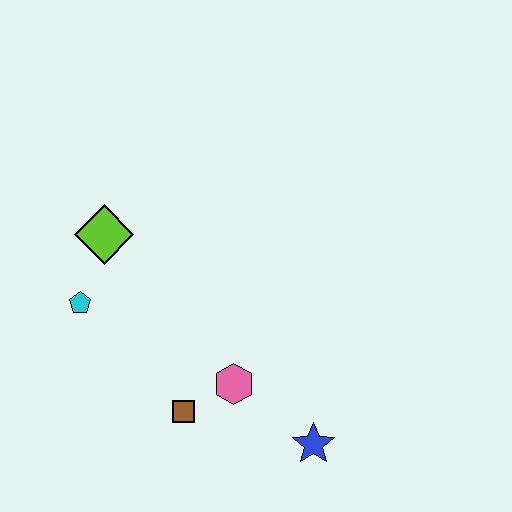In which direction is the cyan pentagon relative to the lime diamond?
The cyan pentagon is below the lime diamond.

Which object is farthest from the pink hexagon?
The lime diamond is farthest from the pink hexagon.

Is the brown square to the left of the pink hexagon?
Yes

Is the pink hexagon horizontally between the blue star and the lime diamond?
Yes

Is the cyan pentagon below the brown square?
No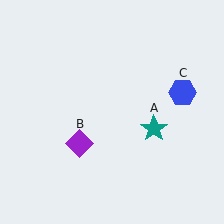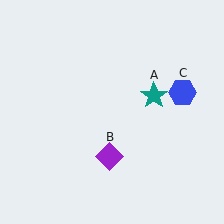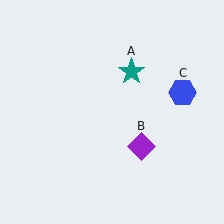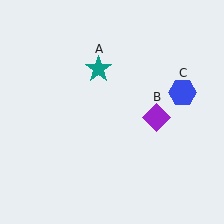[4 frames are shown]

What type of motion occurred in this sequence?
The teal star (object A), purple diamond (object B) rotated counterclockwise around the center of the scene.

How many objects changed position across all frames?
2 objects changed position: teal star (object A), purple diamond (object B).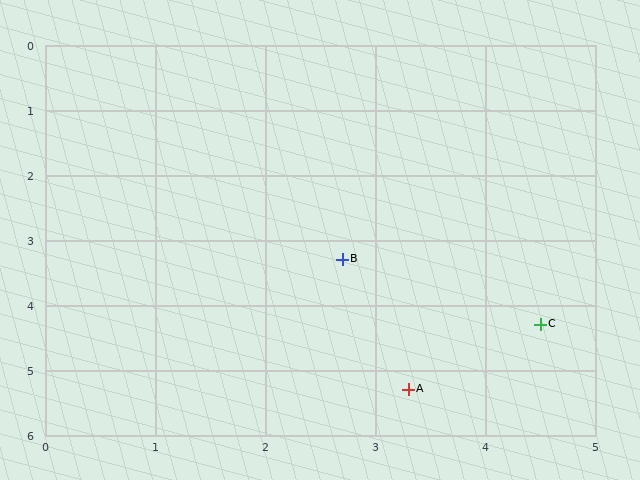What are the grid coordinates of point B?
Point B is at approximately (2.7, 3.3).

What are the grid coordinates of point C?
Point C is at approximately (4.5, 4.3).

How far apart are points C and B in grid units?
Points C and B are about 2.1 grid units apart.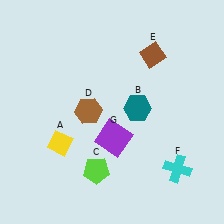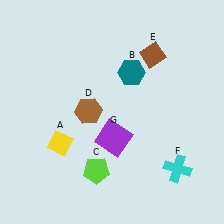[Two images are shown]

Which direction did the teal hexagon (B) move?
The teal hexagon (B) moved up.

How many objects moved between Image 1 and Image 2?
1 object moved between the two images.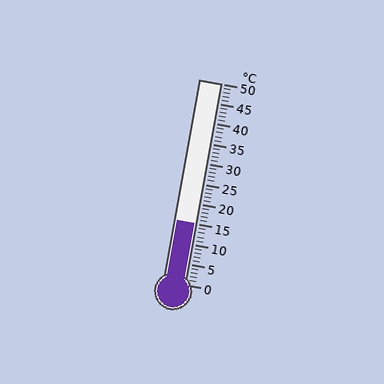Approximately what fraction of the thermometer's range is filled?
The thermometer is filled to approximately 30% of its range.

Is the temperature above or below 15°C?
The temperature is at 15°C.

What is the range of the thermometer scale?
The thermometer scale ranges from 0°C to 50°C.